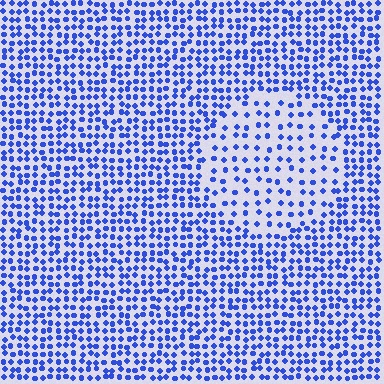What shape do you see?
I see a circle.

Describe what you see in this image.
The image contains small blue elements arranged at two different densities. A circle-shaped region is visible where the elements are less densely packed than the surrounding area.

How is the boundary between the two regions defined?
The boundary is defined by a change in element density (approximately 2.0x ratio). All elements are the same color, size, and shape.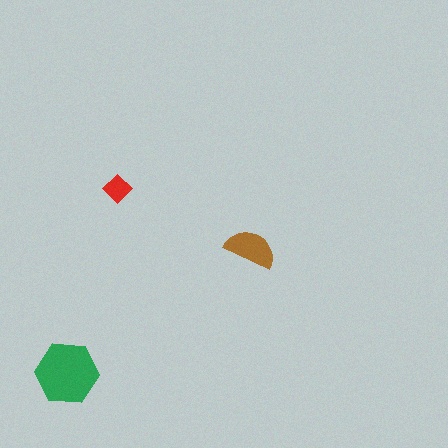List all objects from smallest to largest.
The red diamond, the brown semicircle, the green hexagon.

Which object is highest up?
The red diamond is topmost.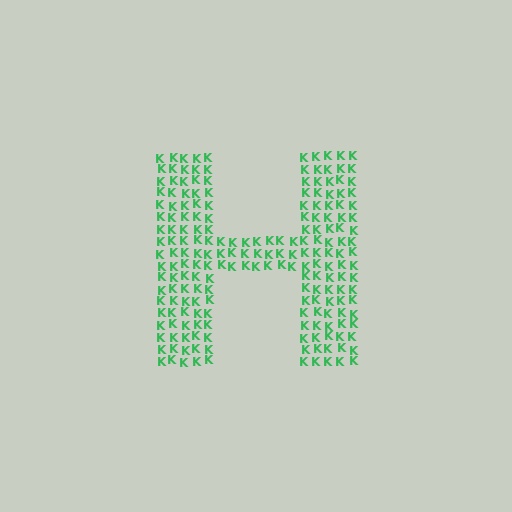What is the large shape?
The large shape is the letter H.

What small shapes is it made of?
It is made of small letter K's.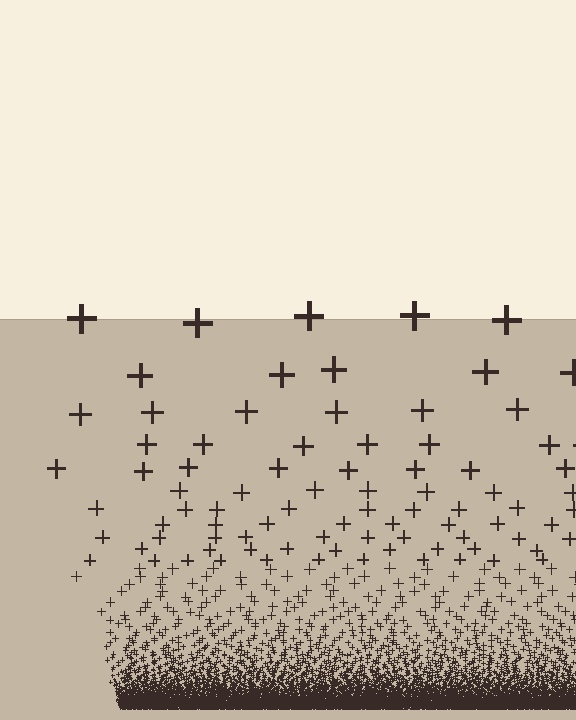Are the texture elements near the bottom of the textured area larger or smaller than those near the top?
Smaller. The gradient is inverted — elements near the bottom are smaller and denser.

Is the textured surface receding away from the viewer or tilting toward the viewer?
The surface appears to tilt toward the viewer. Texture elements get larger and sparser toward the top.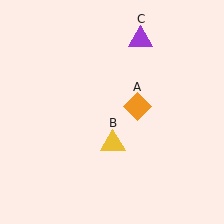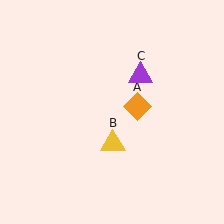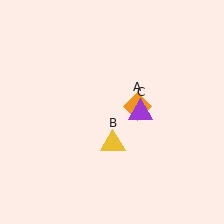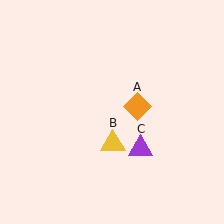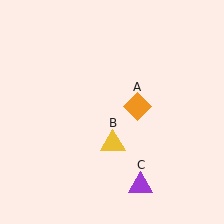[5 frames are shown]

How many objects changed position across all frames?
1 object changed position: purple triangle (object C).